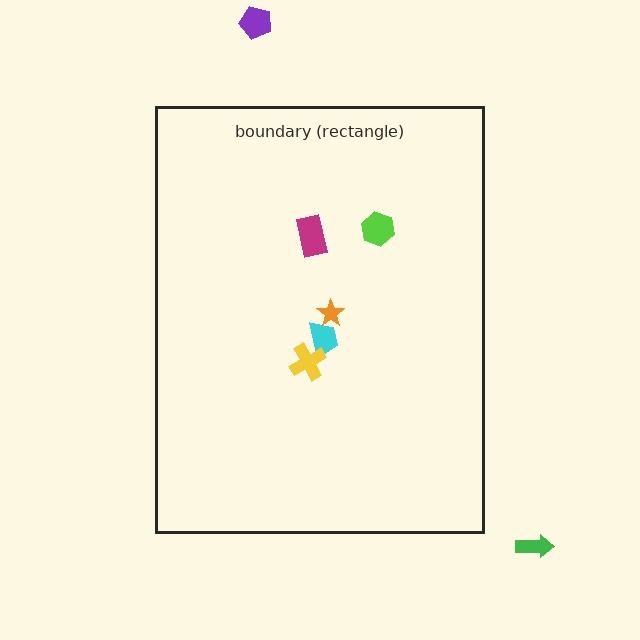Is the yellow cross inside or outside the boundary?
Inside.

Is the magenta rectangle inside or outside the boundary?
Inside.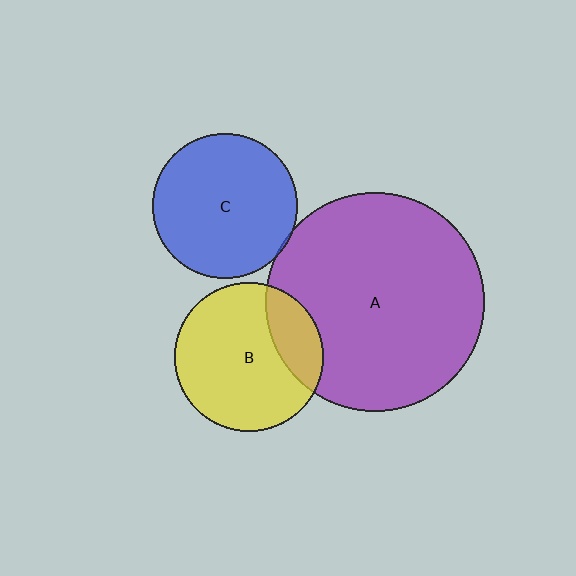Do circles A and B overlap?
Yes.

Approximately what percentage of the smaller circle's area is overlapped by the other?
Approximately 20%.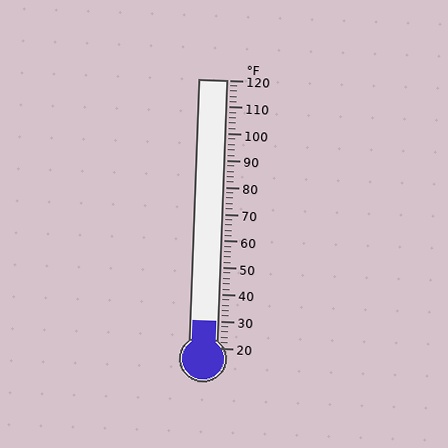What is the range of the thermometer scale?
The thermometer scale ranges from 20°F to 120°F.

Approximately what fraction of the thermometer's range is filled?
The thermometer is filled to approximately 10% of its range.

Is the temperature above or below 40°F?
The temperature is below 40°F.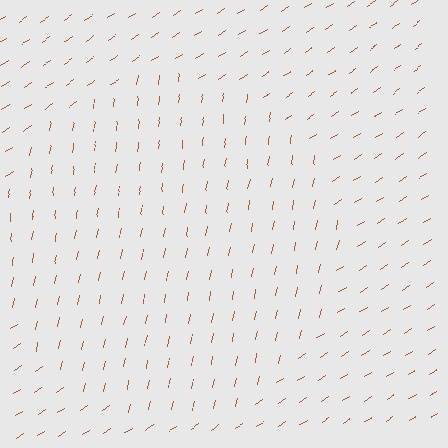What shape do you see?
I see a circle.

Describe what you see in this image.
The image is filled with small brown line segments. A circle region in the image has lines oriented differently from the surrounding lines, creating a visible texture boundary.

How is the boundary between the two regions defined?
The boundary is defined purely by a change in line orientation (approximately 45 degrees difference). All lines are the same color and thickness.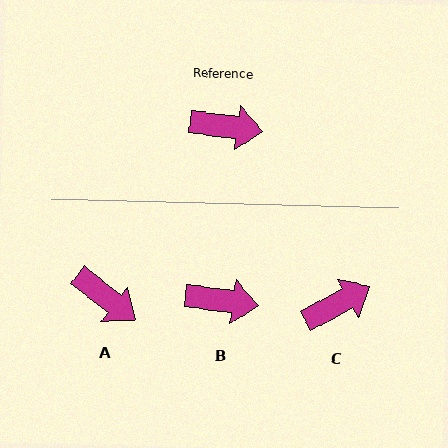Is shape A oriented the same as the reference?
No, it is off by about 31 degrees.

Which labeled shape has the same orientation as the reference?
B.